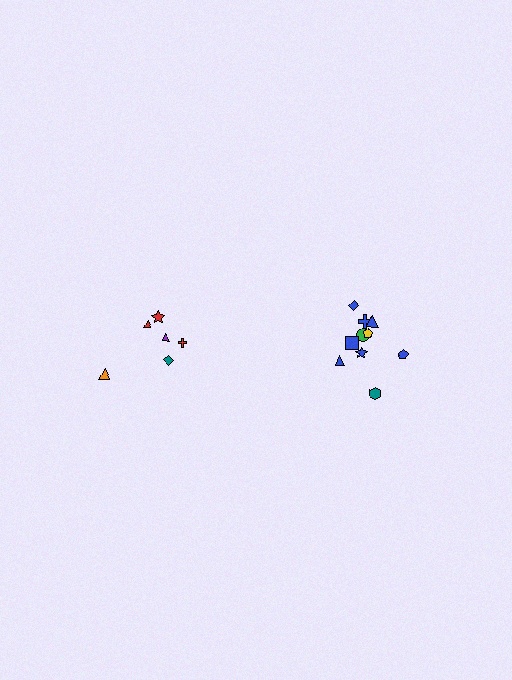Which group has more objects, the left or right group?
The right group.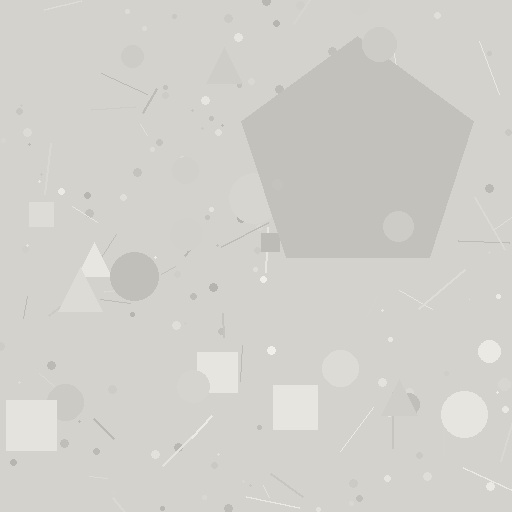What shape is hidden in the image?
A pentagon is hidden in the image.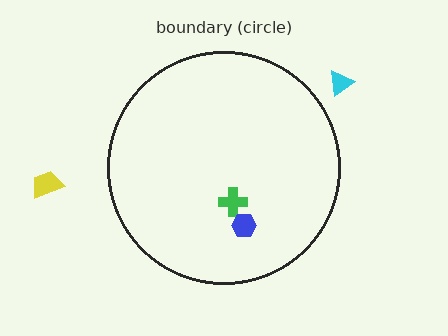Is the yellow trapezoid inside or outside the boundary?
Outside.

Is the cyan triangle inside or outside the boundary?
Outside.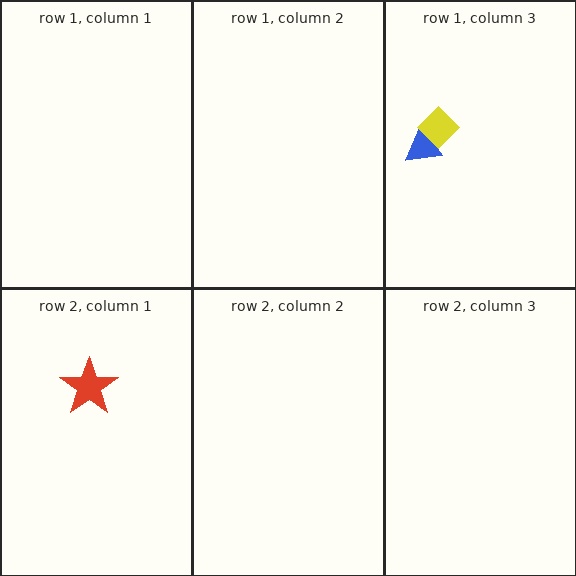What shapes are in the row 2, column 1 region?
The red star.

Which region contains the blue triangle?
The row 1, column 3 region.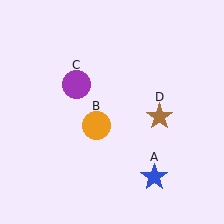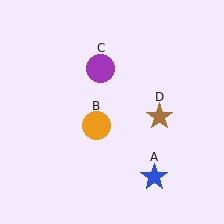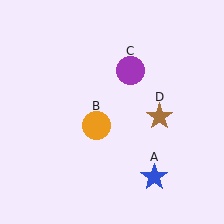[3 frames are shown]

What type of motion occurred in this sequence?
The purple circle (object C) rotated clockwise around the center of the scene.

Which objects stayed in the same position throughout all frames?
Blue star (object A) and orange circle (object B) and brown star (object D) remained stationary.